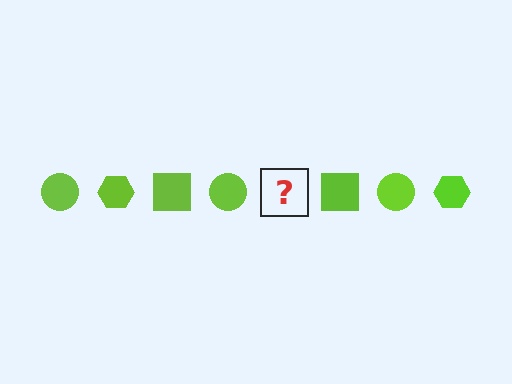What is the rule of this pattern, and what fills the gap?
The rule is that the pattern cycles through circle, hexagon, square shapes in lime. The gap should be filled with a lime hexagon.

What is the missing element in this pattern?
The missing element is a lime hexagon.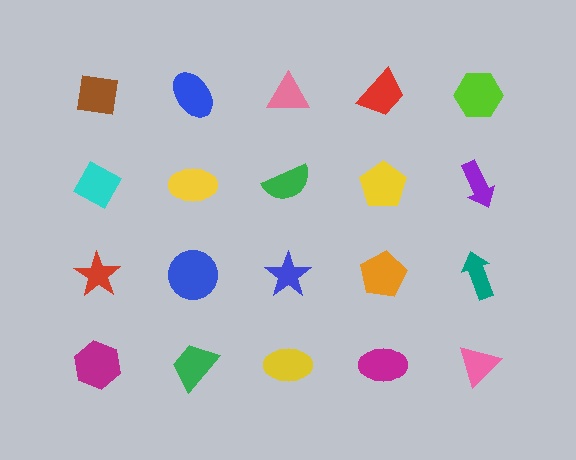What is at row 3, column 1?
A red star.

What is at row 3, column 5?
A teal arrow.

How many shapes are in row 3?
5 shapes.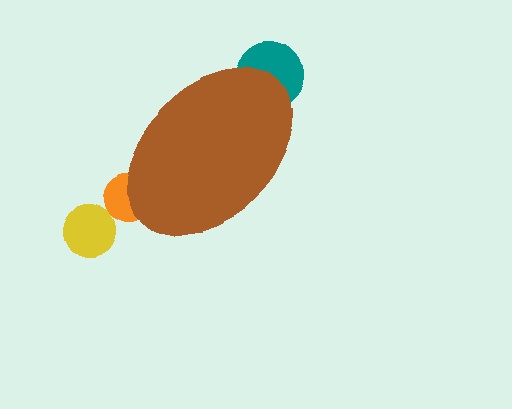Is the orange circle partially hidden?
Yes, the orange circle is partially hidden behind the brown ellipse.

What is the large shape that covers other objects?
A brown ellipse.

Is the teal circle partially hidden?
Yes, the teal circle is partially hidden behind the brown ellipse.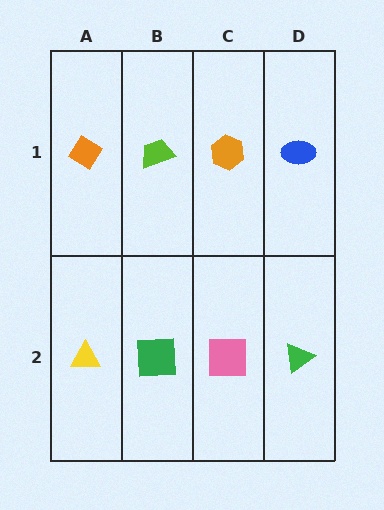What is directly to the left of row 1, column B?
An orange diamond.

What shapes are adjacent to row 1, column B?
A green square (row 2, column B), an orange diamond (row 1, column A), an orange hexagon (row 1, column C).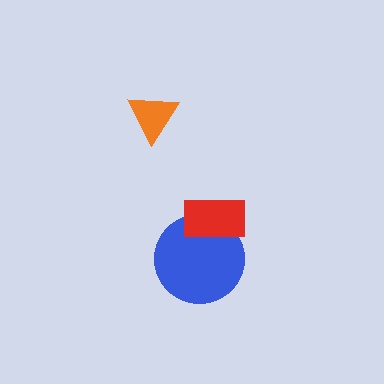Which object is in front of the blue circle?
The red rectangle is in front of the blue circle.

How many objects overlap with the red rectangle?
1 object overlaps with the red rectangle.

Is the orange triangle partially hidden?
No, no other shape covers it.